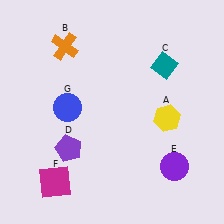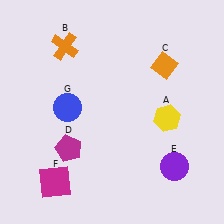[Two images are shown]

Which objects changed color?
C changed from teal to orange. D changed from purple to magenta.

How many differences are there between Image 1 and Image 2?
There are 2 differences between the two images.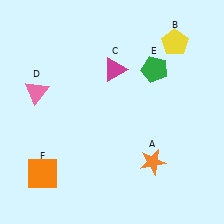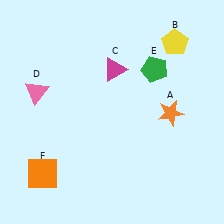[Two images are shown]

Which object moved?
The orange star (A) moved up.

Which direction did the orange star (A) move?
The orange star (A) moved up.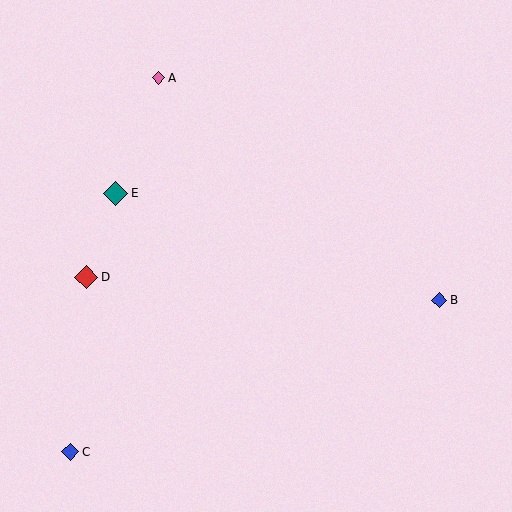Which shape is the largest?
The teal diamond (labeled E) is the largest.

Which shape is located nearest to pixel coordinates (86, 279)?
The red diamond (labeled D) at (86, 277) is nearest to that location.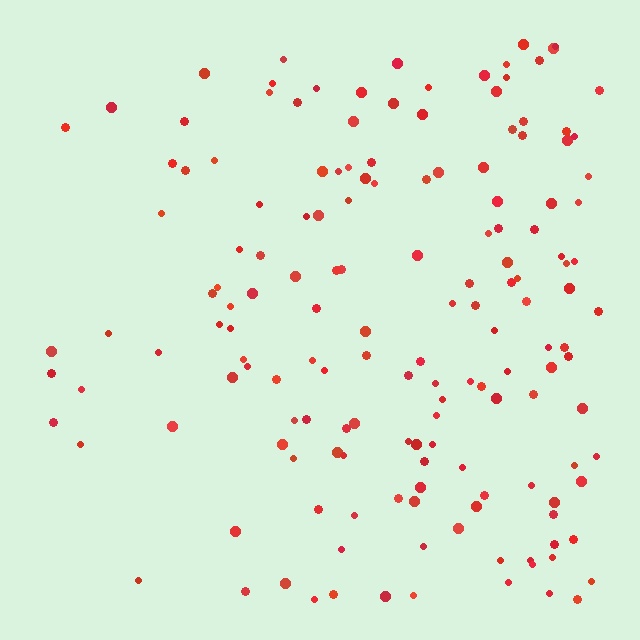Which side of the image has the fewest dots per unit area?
The left.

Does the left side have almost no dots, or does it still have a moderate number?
Still a moderate number, just noticeably fewer than the right.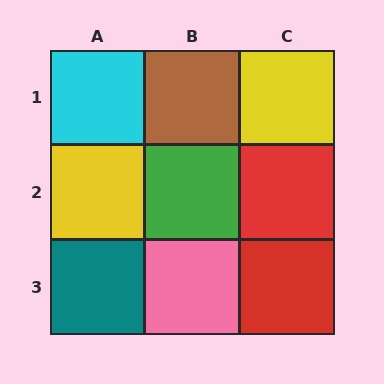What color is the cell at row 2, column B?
Green.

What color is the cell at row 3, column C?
Red.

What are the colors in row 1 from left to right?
Cyan, brown, yellow.